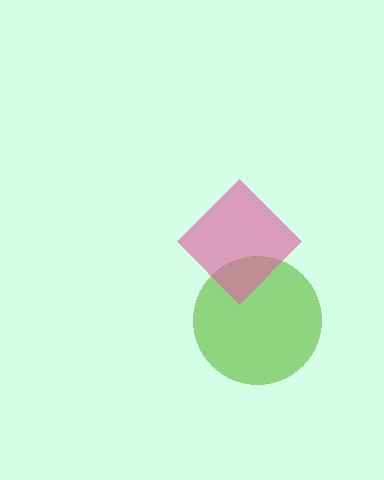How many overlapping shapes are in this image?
There are 2 overlapping shapes in the image.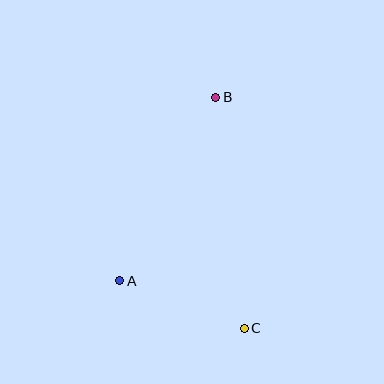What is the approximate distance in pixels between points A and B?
The distance between A and B is approximately 207 pixels.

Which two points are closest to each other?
Points A and C are closest to each other.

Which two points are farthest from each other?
Points B and C are farthest from each other.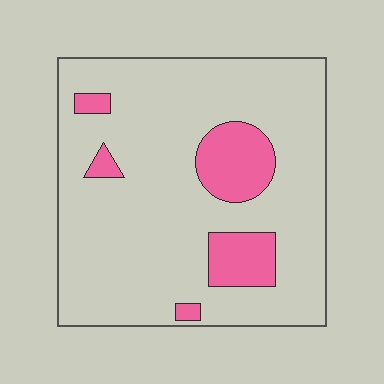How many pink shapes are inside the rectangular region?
5.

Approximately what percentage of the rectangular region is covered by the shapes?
Approximately 15%.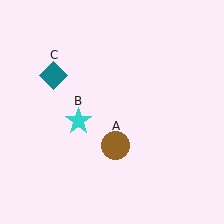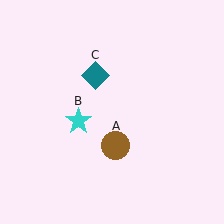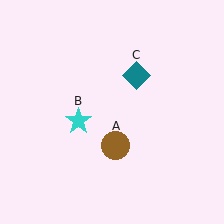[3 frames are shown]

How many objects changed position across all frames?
1 object changed position: teal diamond (object C).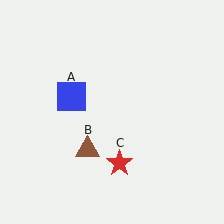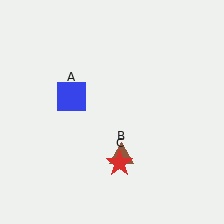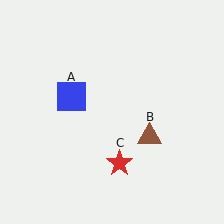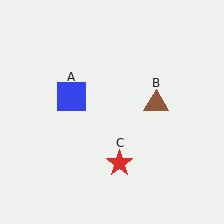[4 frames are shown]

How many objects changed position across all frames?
1 object changed position: brown triangle (object B).